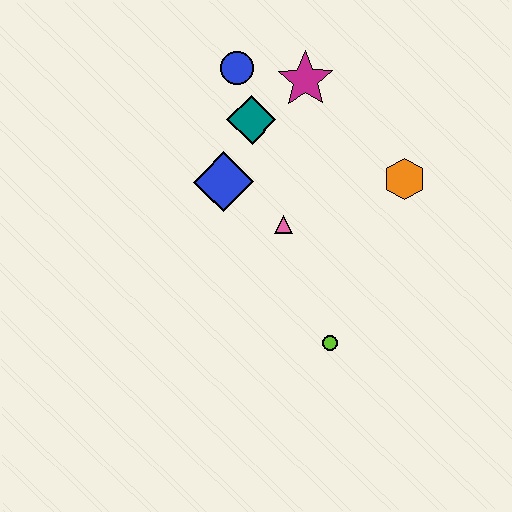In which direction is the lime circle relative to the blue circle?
The lime circle is below the blue circle.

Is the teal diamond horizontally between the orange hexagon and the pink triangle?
No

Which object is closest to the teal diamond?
The blue circle is closest to the teal diamond.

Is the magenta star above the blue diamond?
Yes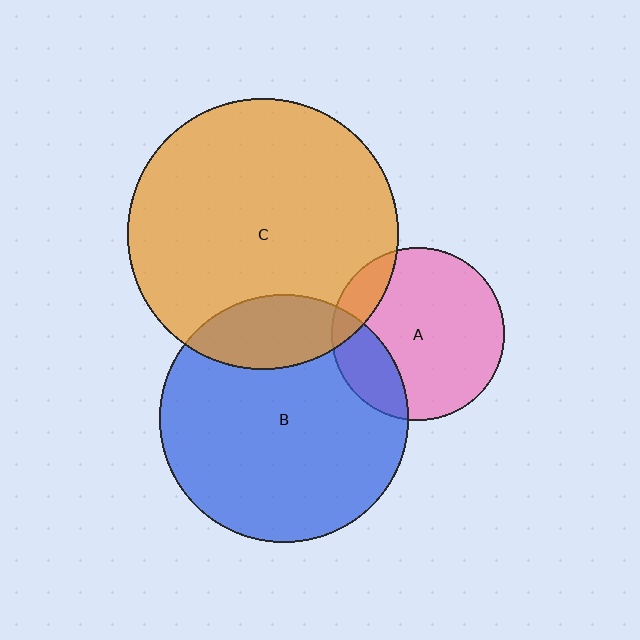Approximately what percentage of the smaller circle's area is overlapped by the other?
Approximately 15%.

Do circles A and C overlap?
Yes.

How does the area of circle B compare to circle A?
Approximately 2.1 times.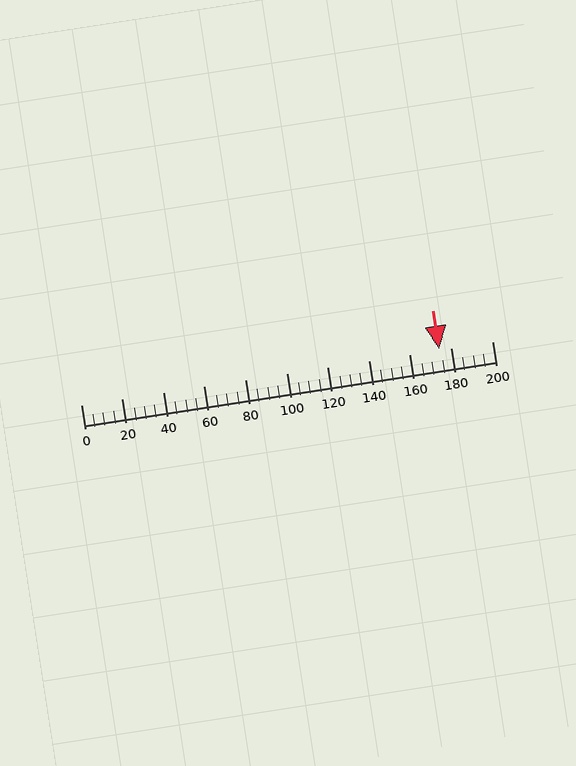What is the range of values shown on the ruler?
The ruler shows values from 0 to 200.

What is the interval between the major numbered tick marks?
The major tick marks are spaced 20 units apart.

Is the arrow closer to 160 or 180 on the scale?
The arrow is closer to 180.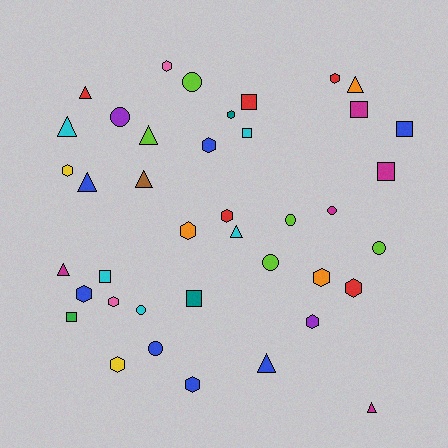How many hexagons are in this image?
There are 14 hexagons.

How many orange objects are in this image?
There are 3 orange objects.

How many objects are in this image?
There are 40 objects.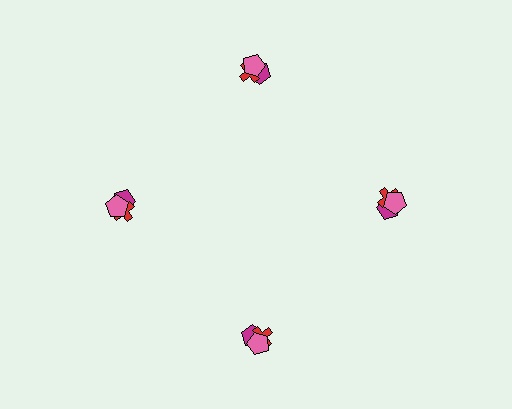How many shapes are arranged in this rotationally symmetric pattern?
There are 12 shapes, arranged in 4 groups of 3.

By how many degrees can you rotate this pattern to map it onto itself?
The pattern maps onto itself every 90 degrees of rotation.